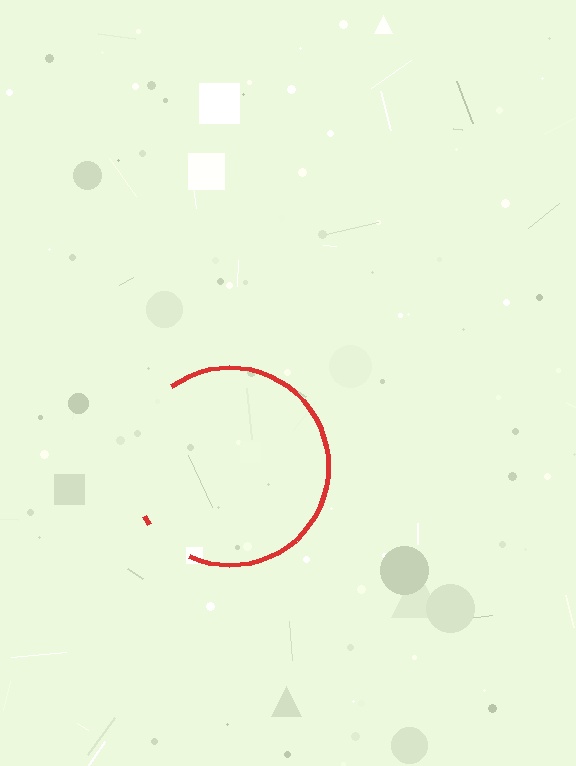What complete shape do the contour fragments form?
The contour fragments form a circle.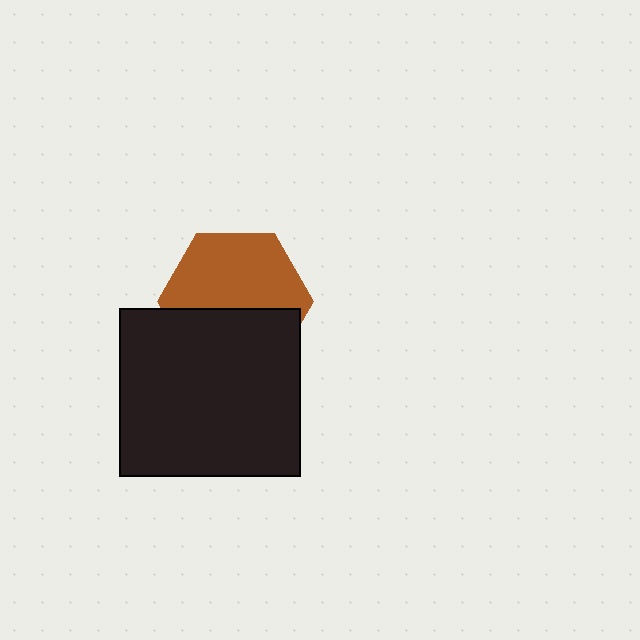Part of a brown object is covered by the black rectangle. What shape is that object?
It is a hexagon.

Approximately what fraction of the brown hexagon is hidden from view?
Roughly 44% of the brown hexagon is hidden behind the black rectangle.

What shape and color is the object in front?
The object in front is a black rectangle.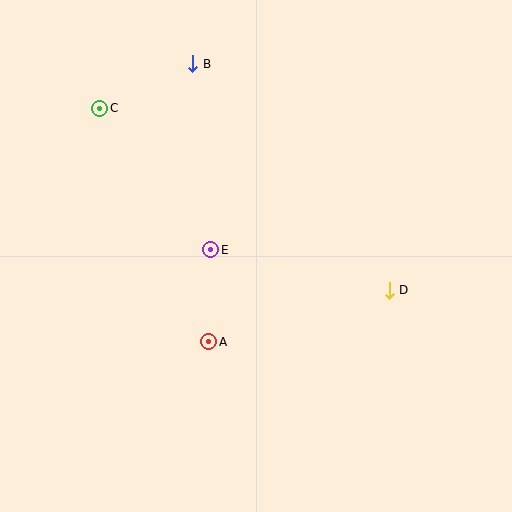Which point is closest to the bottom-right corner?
Point D is closest to the bottom-right corner.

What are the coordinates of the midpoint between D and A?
The midpoint between D and A is at (299, 316).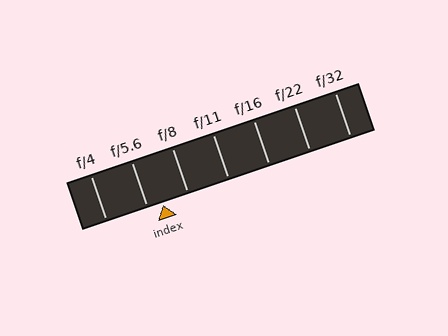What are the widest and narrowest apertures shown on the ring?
The widest aperture shown is f/4 and the narrowest is f/32.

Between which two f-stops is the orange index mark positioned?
The index mark is between f/5.6 and f/8.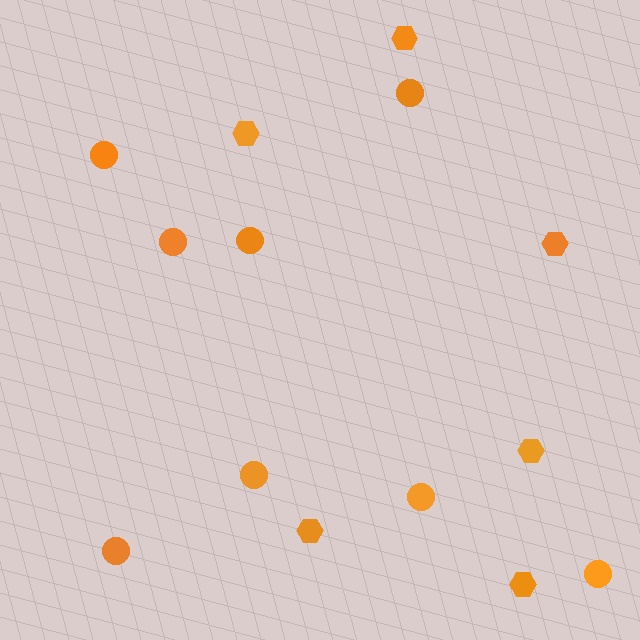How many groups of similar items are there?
There are 2 groups: one group of circles (8) and one group of hexagons (6).